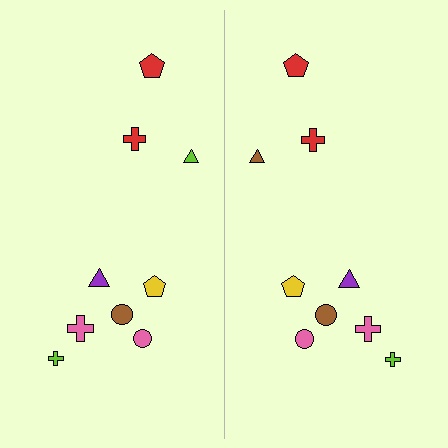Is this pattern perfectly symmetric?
No, the pattern is not perfectly symmetric. The brown triangle on the right side breaks the symmetry — its mirror counterpart is lime.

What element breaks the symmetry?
The brown triangle on the right side breaks the symmetry — its mirror counterpart is lime.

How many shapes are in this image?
There are 18 shapes in this image.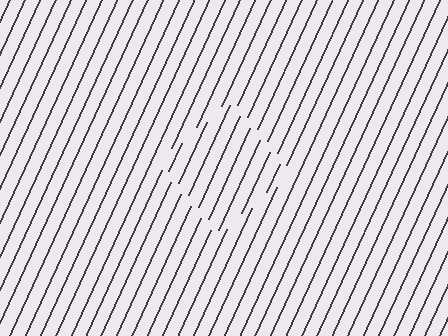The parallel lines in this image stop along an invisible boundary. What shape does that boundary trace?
An illusory square. The interior of the shape contains the same grating, shifted by half a period — the contour is defined by the phase discontinuity where line-ends from the inner and outer gratings abut.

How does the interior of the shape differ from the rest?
The interior of the shape contains the same grating, shifted by half a period — the contour is defined by the phase discontinuity where line-ends from the inner and outer gratings abut.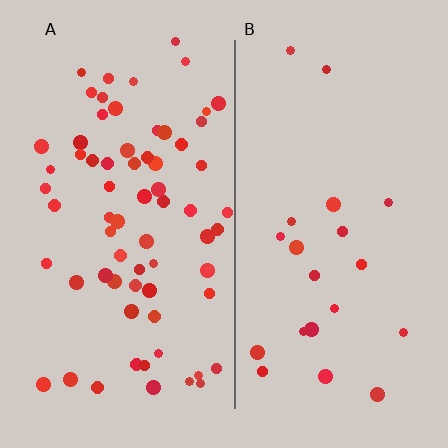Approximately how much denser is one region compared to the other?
Approximately 3.2× — region A over region B.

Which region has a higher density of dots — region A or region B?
A (the left).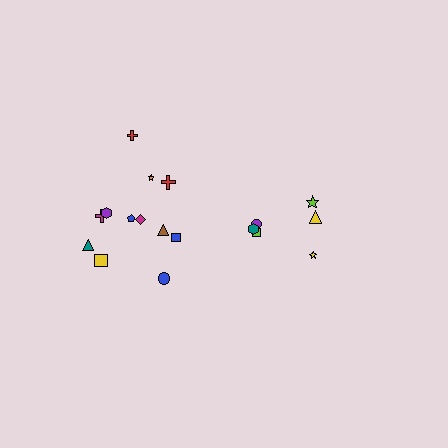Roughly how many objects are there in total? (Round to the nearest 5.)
Roughly 20 objects in total.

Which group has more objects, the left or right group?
The left group.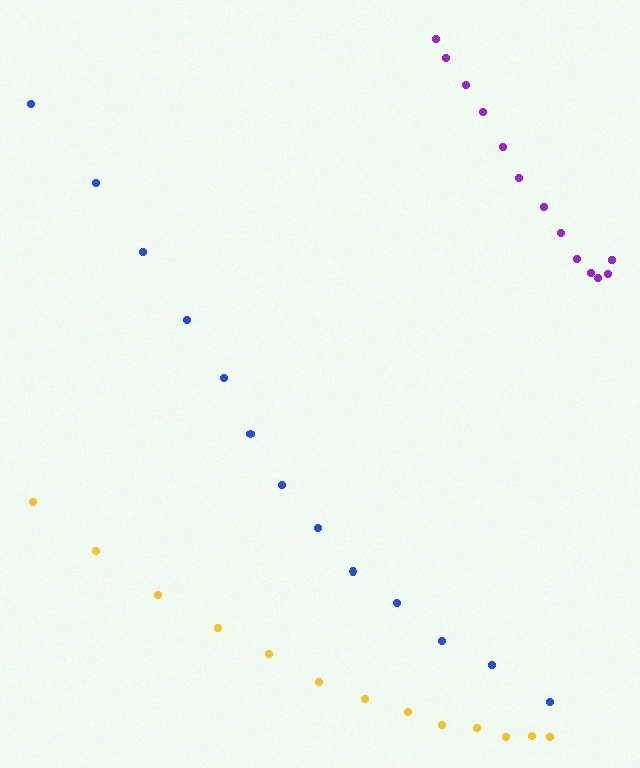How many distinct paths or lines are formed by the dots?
There are 3 distinct paths.